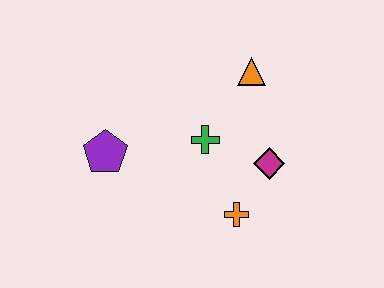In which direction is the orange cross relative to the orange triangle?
The orange cross is below the orange triangle.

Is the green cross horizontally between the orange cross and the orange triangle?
No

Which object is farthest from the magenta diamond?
The purple pentagon is farthest from the magenta diamond.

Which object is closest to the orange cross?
The magenta diamond is closest to the orange cross.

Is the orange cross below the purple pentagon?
Yes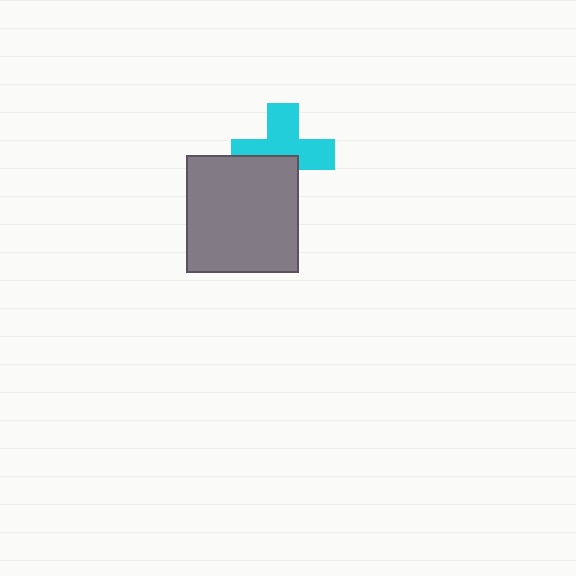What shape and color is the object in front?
The object in front is a gray rectangle.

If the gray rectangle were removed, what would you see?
You would see the complete cyan cross.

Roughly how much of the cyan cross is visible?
About half of it is visible (roughly 61%).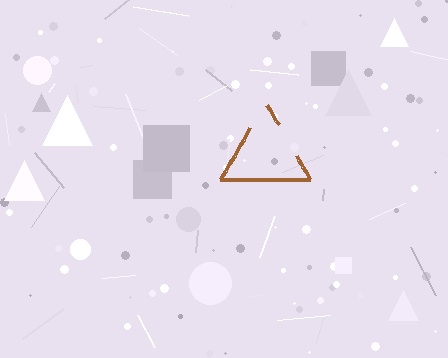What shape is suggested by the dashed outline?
The dashed outline suggests a triangle.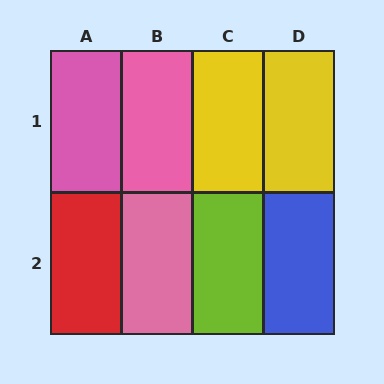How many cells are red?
1 cell is red.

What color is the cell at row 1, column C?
Yellow.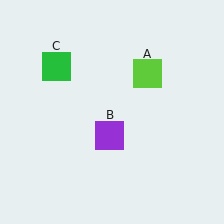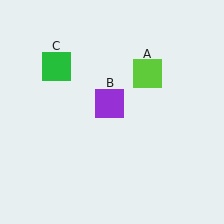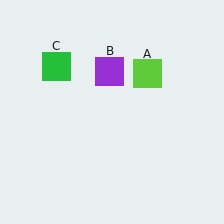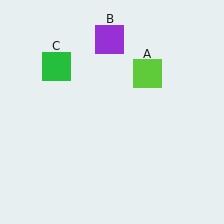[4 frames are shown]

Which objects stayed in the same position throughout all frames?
Lime square (object A) and green square (object C) remained stationary.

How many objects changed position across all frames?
1 object changed position: purple square (object B).